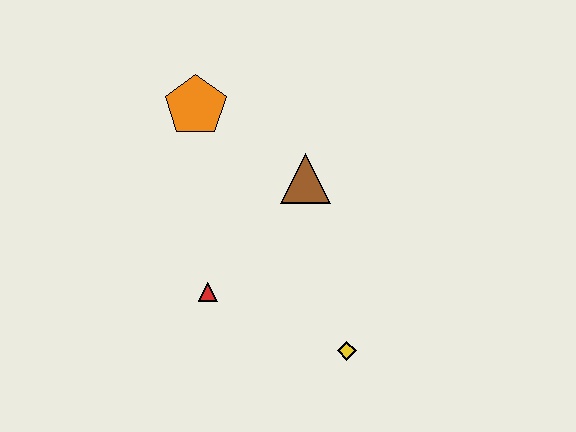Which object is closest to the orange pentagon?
The brown triangle is closest to the orange pentagon.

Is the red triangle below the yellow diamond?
No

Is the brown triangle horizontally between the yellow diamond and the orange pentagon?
Yes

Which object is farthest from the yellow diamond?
The orange pentagon is farthest from the yellow diamond.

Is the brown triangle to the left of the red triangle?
No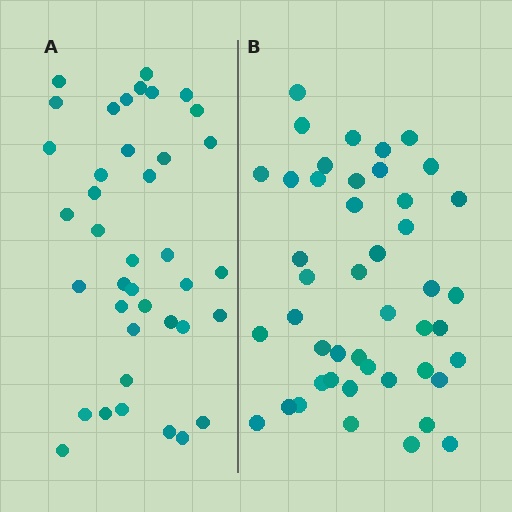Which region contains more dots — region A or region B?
Region B (the right region) has more dots.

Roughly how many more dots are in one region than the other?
Region B has about 6 more dots than region A.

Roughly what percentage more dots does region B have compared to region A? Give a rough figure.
About 15% more.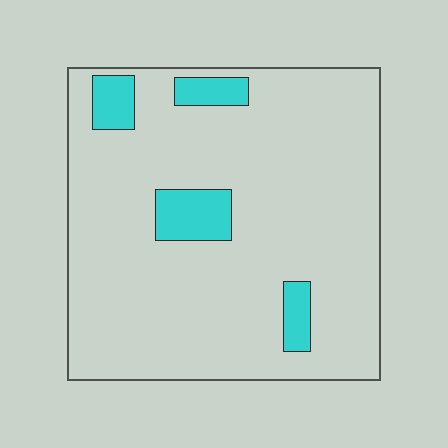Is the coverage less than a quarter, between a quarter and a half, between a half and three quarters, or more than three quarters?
Less than a quarter.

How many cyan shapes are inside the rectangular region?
4.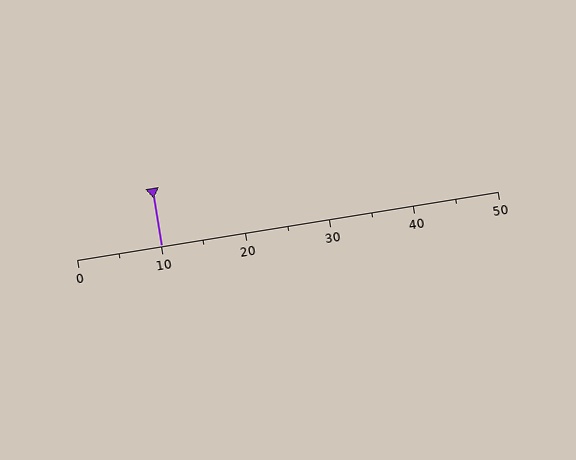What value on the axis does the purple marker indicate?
The marker indicates approximately 10.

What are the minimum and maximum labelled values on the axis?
The axis runs from 0 to 50.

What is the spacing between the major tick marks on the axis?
The major ticks are spaced 10 apart.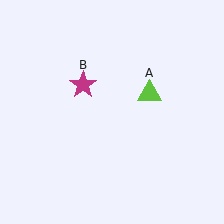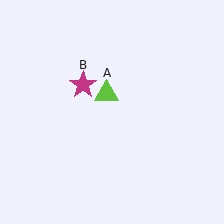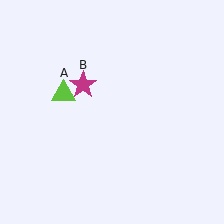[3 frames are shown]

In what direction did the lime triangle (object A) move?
The lime triangle (object A) moved left.